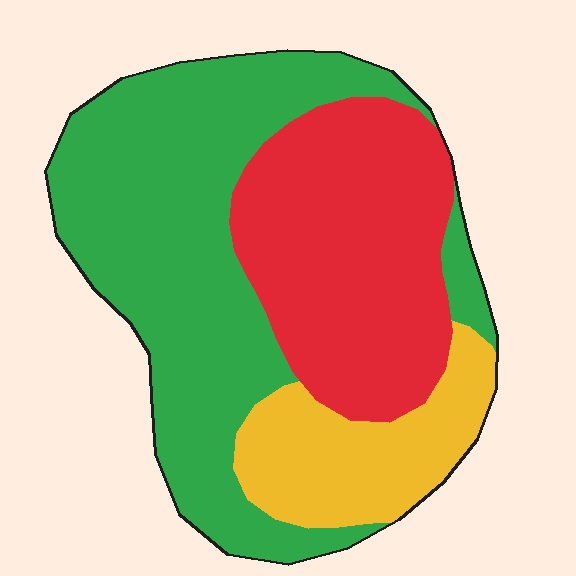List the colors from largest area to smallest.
From largest to smallest: green, red, yellow.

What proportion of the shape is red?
Red covers around 35% of the shape.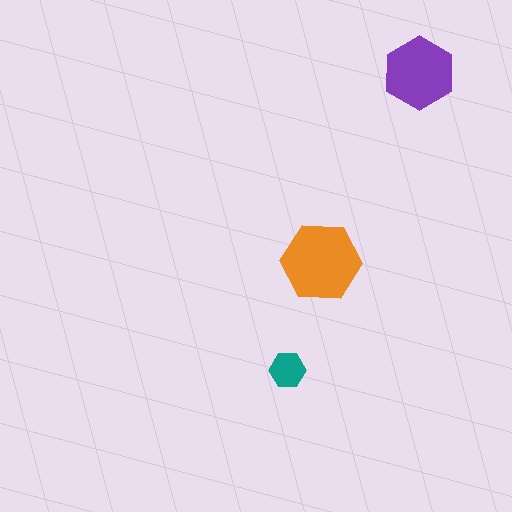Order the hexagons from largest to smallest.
the orange one, the purple one, the teal one.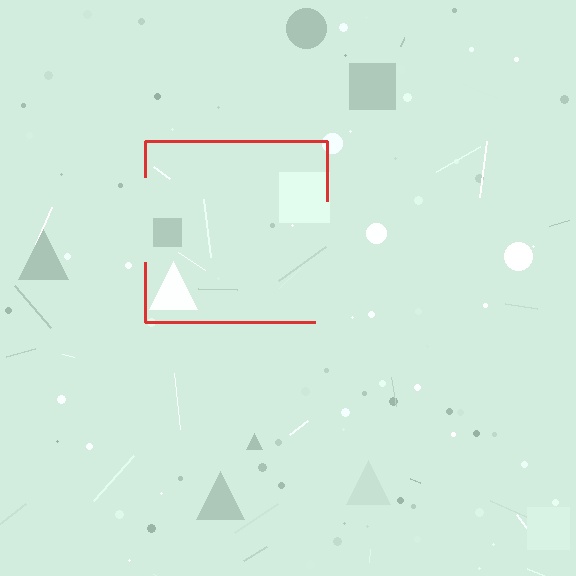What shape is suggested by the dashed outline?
The dashed outline suggests a square.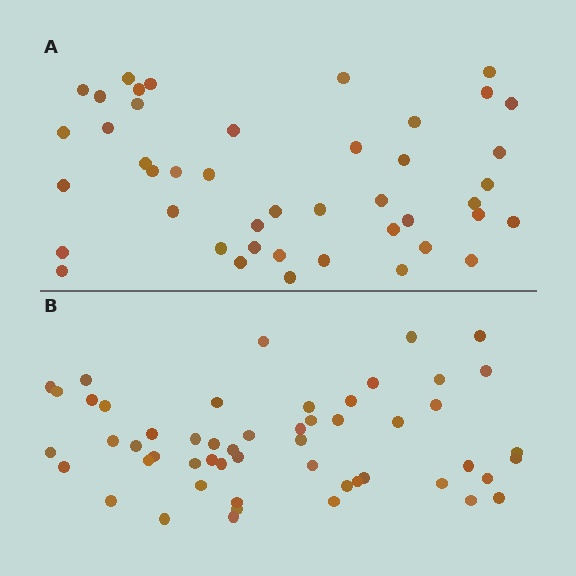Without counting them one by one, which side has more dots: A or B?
Region B (the bottom region) has more dots.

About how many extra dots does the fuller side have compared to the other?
Region B has roughly 8 or so more dots than region A.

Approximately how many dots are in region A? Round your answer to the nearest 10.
About 40 dots. (The exact count is 44, which rounds to 40.)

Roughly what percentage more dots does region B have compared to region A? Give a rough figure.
About 20% more.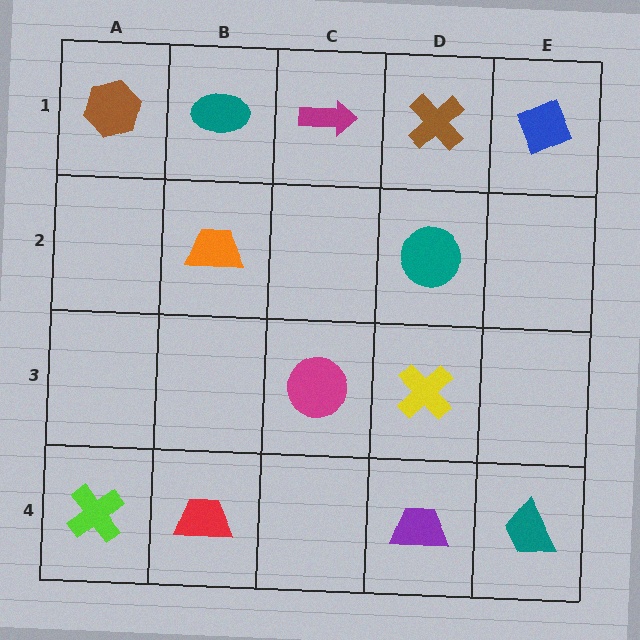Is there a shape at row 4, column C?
No, that cell is empty.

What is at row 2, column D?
A teal circle.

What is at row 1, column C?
A magenta arrow.